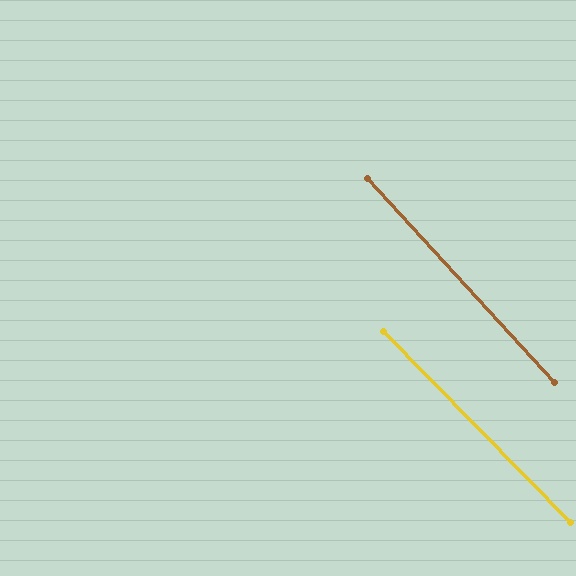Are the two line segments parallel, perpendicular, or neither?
Parallel — their directions differ by only 1.8°.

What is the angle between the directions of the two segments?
Approximately 2 degrees.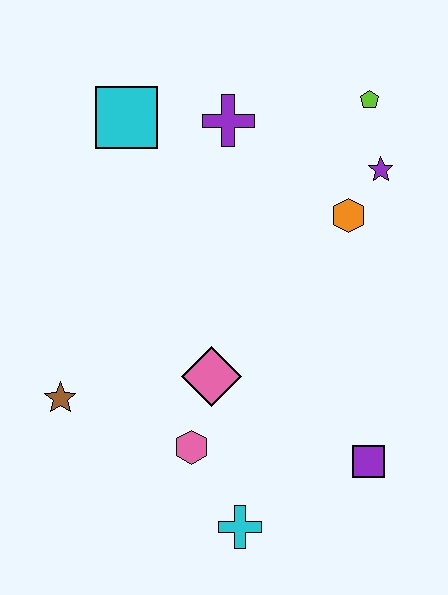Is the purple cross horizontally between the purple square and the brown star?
Yes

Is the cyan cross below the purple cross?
Yes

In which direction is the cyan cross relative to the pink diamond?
The cyan cross is below the pink diamond.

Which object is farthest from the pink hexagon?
The lime pentagon is farthest from the pink hexagon.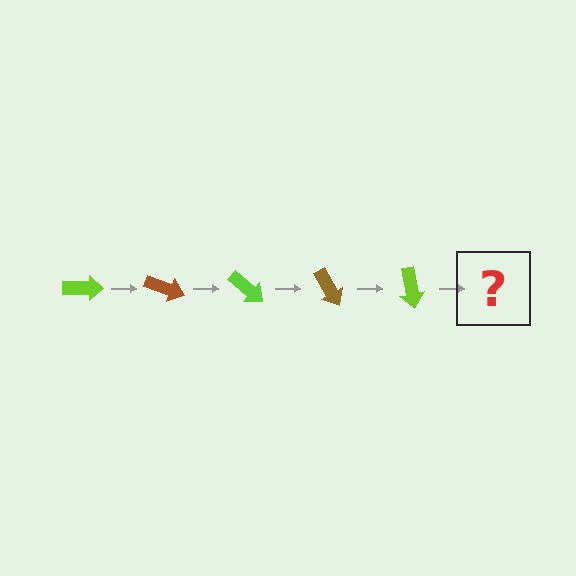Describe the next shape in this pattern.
It should be a brown arrow, rotated 100 degrees from the start.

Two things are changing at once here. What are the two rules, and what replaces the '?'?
The two rules are that it rotates 20 degrees each step and the color cycles through lime and brown. The '?' should be a brown arrow, rotated 100 degrees from the start.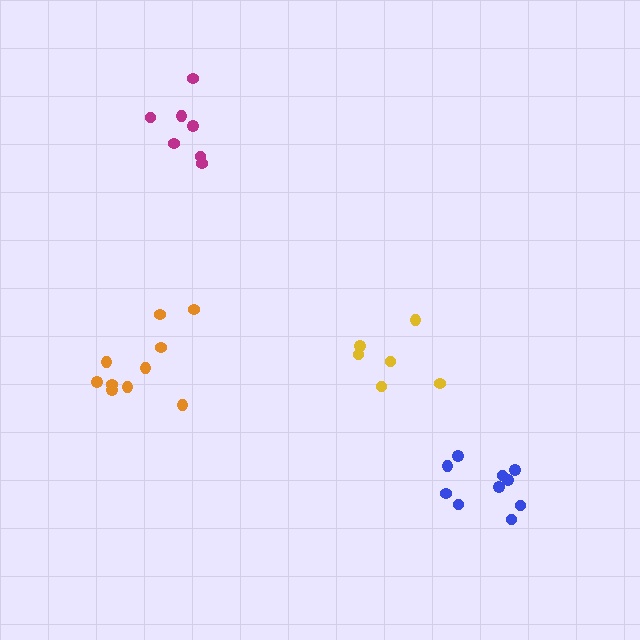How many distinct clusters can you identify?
There are 4 distinct clusters.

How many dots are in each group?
Group 1: 10 dots, Group 2: 7 dots, Group 3: 6 dots, Group 4: 10 dots (33 total).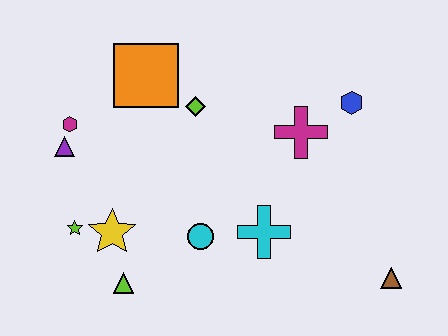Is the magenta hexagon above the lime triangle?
Yes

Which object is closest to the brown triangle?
The cyan cross is closest to the brown triangle.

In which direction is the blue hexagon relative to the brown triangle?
The blue hexagon is above the brown triangle.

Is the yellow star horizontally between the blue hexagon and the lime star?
Yes